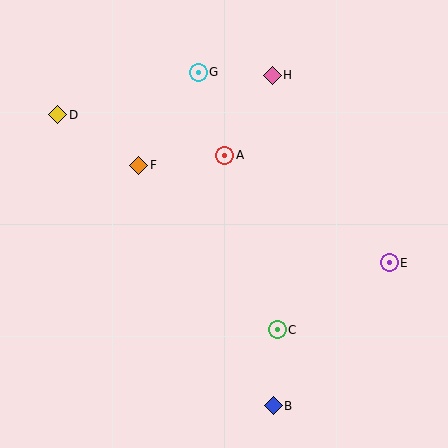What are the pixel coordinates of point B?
Point B is at (273, 406).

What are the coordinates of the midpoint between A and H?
The midpoint between A and H is at (249, 115).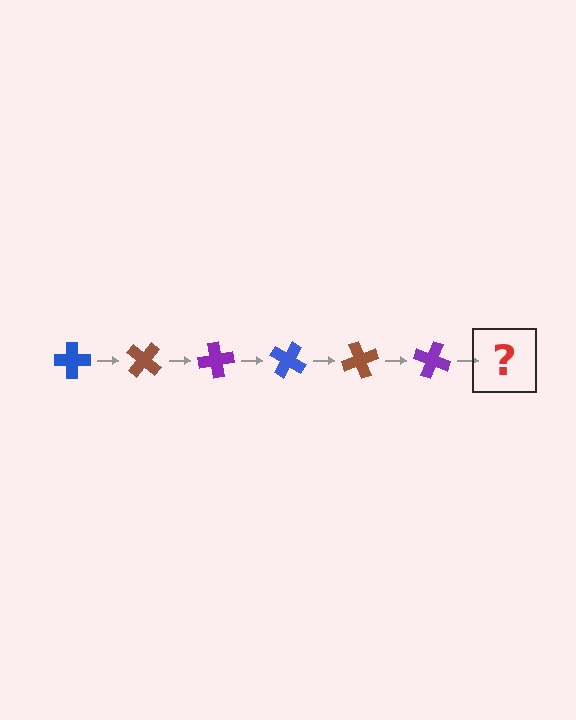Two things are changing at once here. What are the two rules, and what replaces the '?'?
The two rules are that it rotates 40 degrees each step and the color cycles through blue, brown, and purple. The '?' should be a blue cross, rotated 240 degrees from the start.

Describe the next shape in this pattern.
It should be a blue cross, rotated 240 degrees from the start.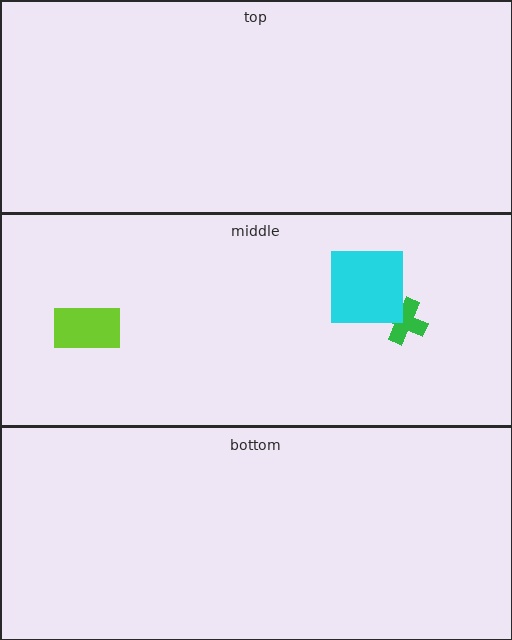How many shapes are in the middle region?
3.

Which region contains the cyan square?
The middle region.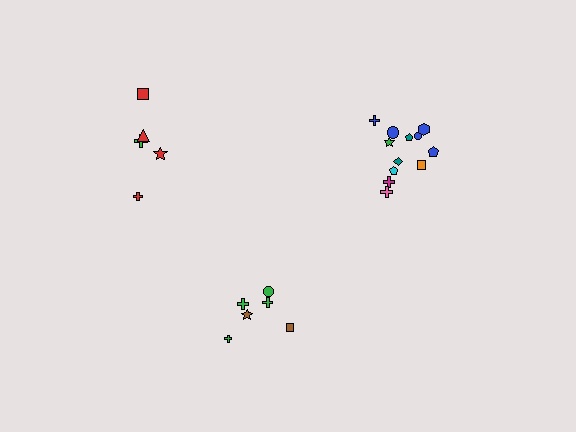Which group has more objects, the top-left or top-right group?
The top-right group.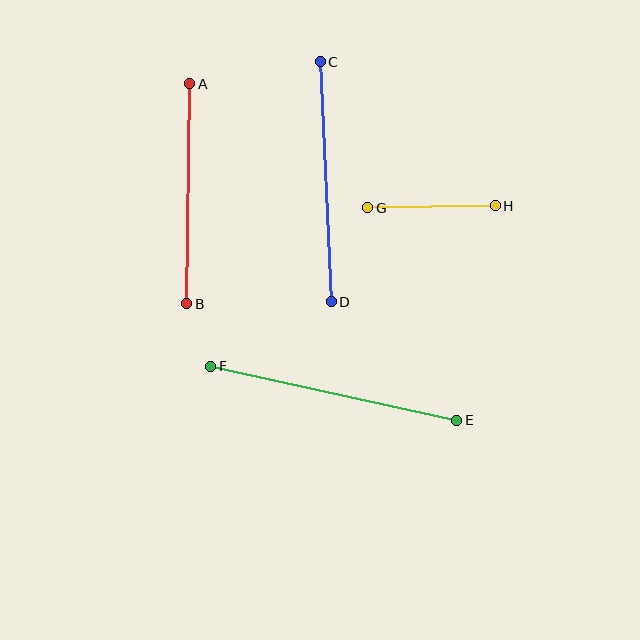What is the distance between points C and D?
The distance is approximately 240 pixels.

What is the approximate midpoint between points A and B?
The midpoint is at approximately (188, 194) pixels.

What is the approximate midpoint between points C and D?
The midpoint is at approximately (326, 182) pixels.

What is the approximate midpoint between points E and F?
The midpoint is at approximately (334, 393) pixels.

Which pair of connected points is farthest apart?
Points E and F are farthest apart.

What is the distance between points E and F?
The distance is approximately 252 pixels.